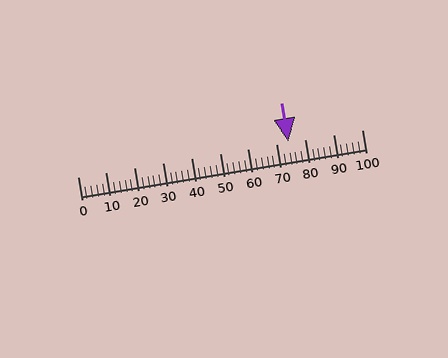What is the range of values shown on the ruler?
The ruler shows values from 0 to 100.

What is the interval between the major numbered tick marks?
The major tick marks are spaced 10 units apart.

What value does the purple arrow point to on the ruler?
The purple arrow points to approximately 74.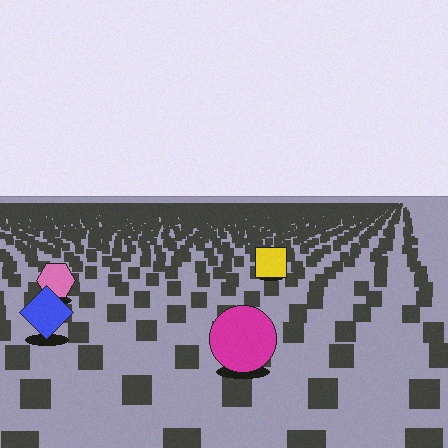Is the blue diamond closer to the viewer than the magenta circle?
No. The magenta circle is closer — you can tell from the texture gradient: the ground texture is coarser near it.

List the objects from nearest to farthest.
From nearest to farthest: the magenta circle, the blue diamond, the pink hexagon, the yellow square.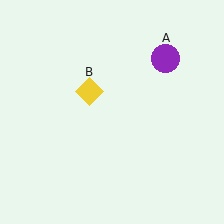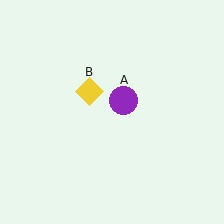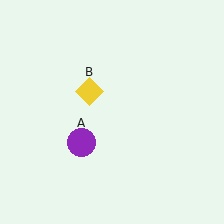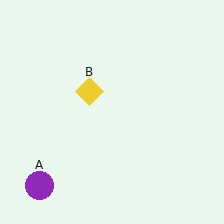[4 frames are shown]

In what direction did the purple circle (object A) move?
The purple circle (object A) moved down and to the left.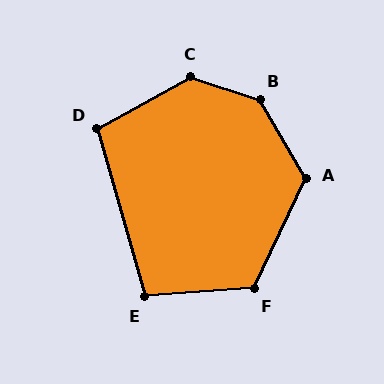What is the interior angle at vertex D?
Approximately 103 degrees (obtuse).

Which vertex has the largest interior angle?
B, at approximately 138 degrees.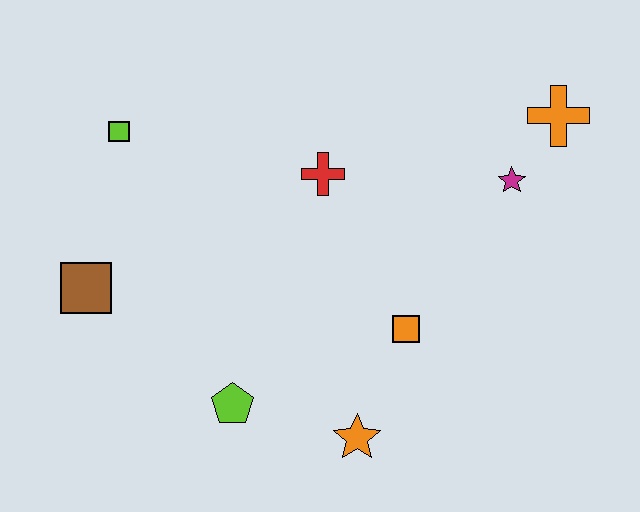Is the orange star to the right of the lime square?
Yes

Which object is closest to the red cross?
The orange square is closest to the red cross.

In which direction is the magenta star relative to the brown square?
The magenta star is to the right of the brown square.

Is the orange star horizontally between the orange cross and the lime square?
Yes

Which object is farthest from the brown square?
The orange cross is farthest from the brown square.